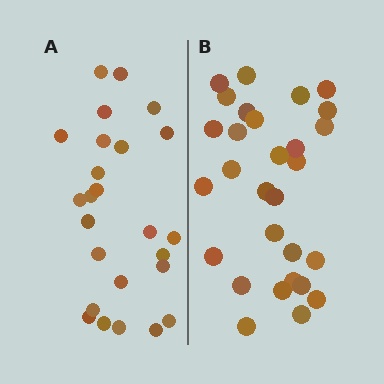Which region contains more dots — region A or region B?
Region B (the right region) has more dots.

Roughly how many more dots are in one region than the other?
Region B has about 4 more dots than region A.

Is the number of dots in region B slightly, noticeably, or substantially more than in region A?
Region B has only slightly more — the two regions are fairly close. The ratio is roughly 1.2 to 1.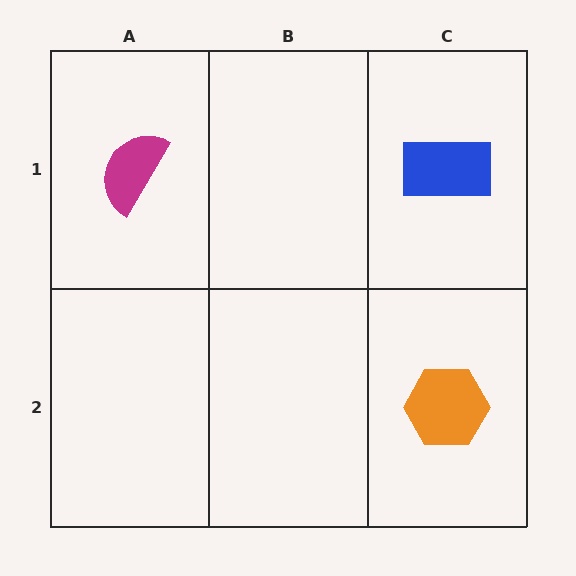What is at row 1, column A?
A magenta semicircle.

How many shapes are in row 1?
2 shapes.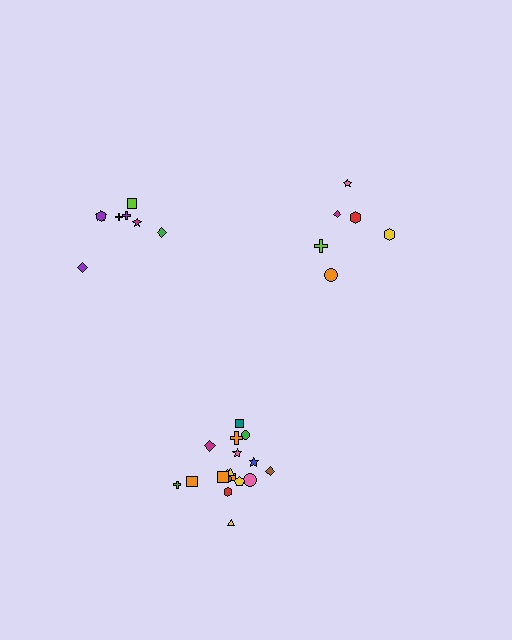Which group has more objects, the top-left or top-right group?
The top-left group.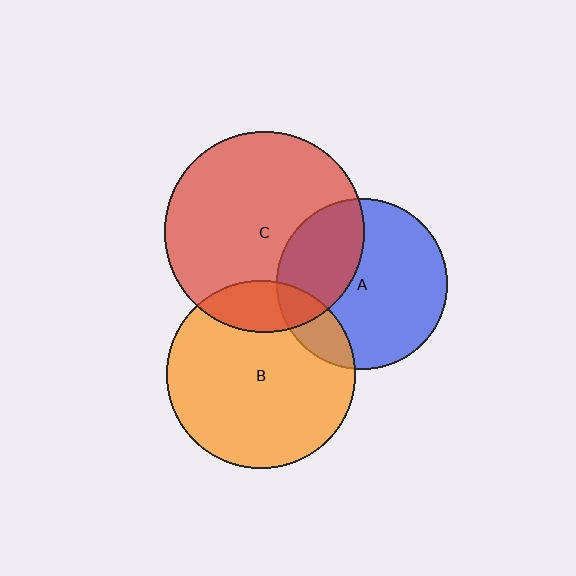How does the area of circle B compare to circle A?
Approximately 1.2 times.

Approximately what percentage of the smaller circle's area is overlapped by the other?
Approximately 15%.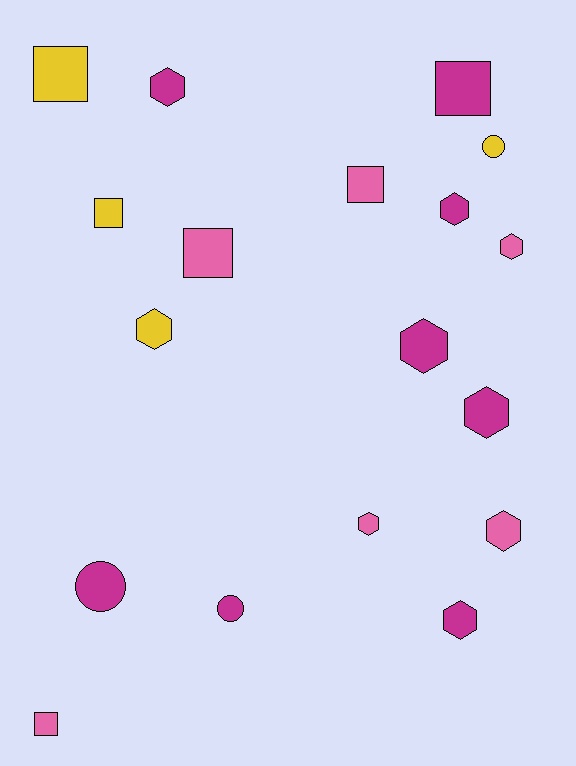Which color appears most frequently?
Magenta, with 8 objects.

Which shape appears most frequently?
Hexagon, with 9 objects.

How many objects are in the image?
There are 18 objects.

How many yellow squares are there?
There are 2 yellow squares.